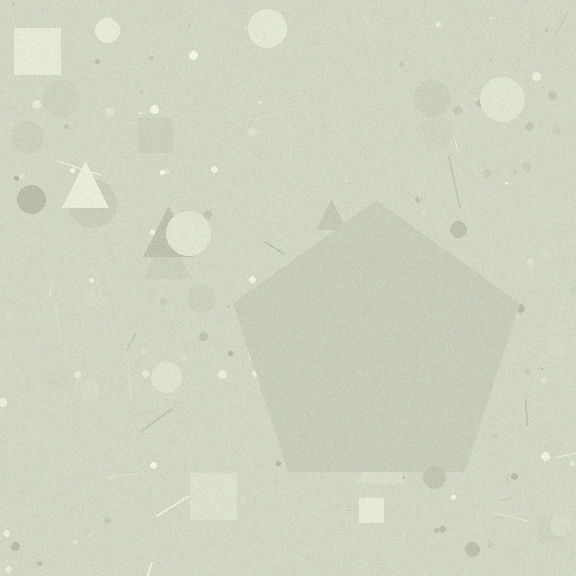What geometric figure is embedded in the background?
A pentagon is embedded in the background.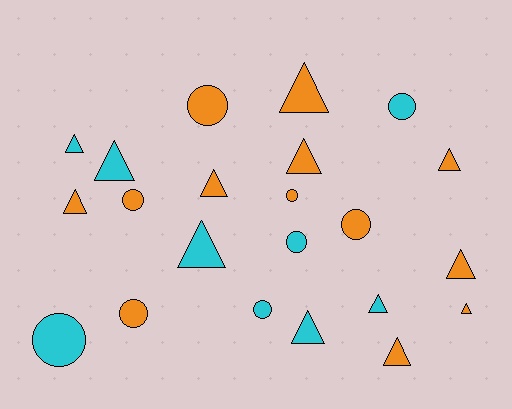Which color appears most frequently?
Orange, with 13 objects.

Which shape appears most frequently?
Triangle, with 13 objects.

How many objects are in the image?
There are 22 objects.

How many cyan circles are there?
There are 4 cyan circles.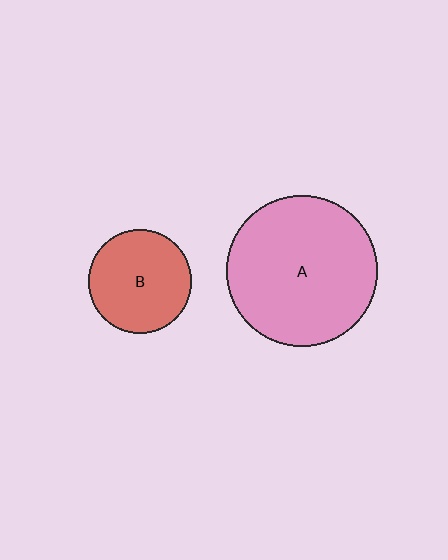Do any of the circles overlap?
No, none of the circles overlap.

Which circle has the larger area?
Circle A (pink).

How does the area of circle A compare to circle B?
Approximately 2.1 times.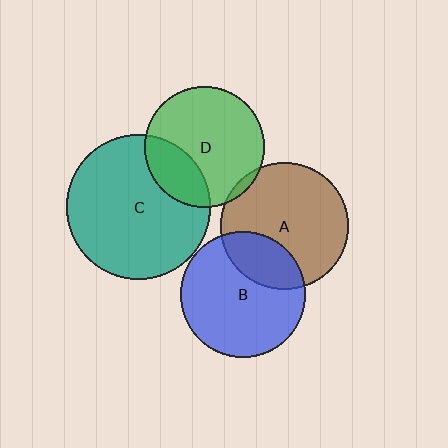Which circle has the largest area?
Circle C (teal).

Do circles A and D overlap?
Yes.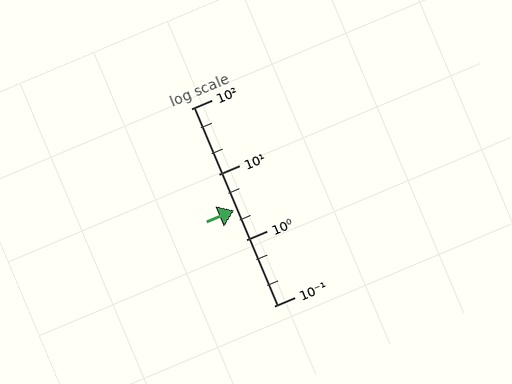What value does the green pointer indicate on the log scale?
The pointer indicates approximately 2.8.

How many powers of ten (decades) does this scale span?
The scale spans 3 decades, from 0.1 to 100.